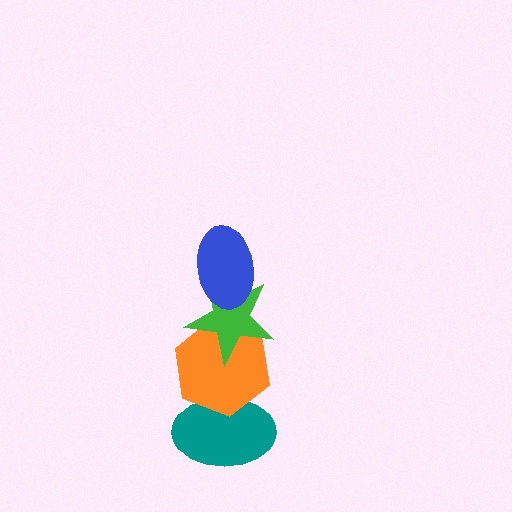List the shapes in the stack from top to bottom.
From top to bottom: the blue ellipse, the green star, the orange hexagon, the teal ellipse.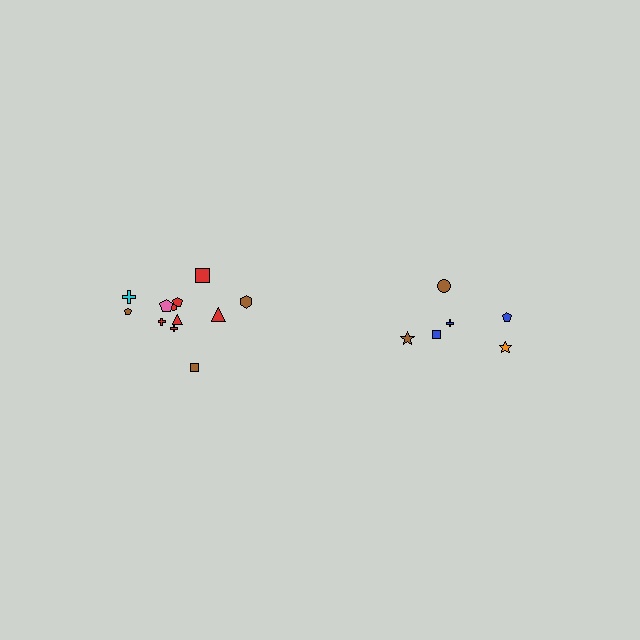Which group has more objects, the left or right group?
The left group.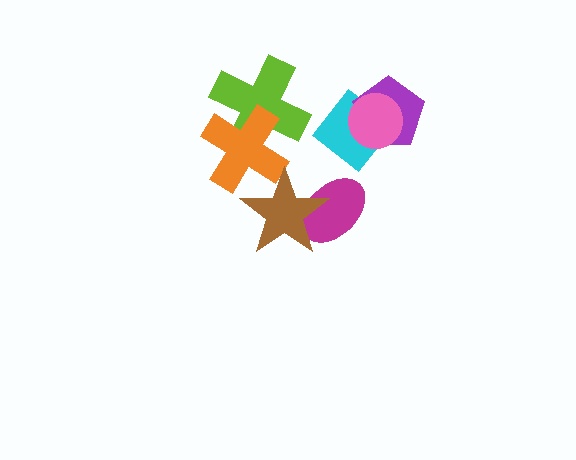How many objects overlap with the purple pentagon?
2 objects overlap with the purple pentagon.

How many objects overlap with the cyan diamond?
2 objects overlap with the cyan diamond.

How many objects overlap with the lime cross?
1 object overlaps with the lime cross.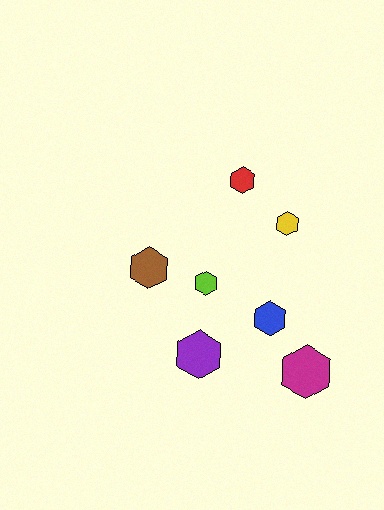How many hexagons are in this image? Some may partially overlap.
There are 7 hexagons.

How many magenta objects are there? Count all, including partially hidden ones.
There is 1 magenta object.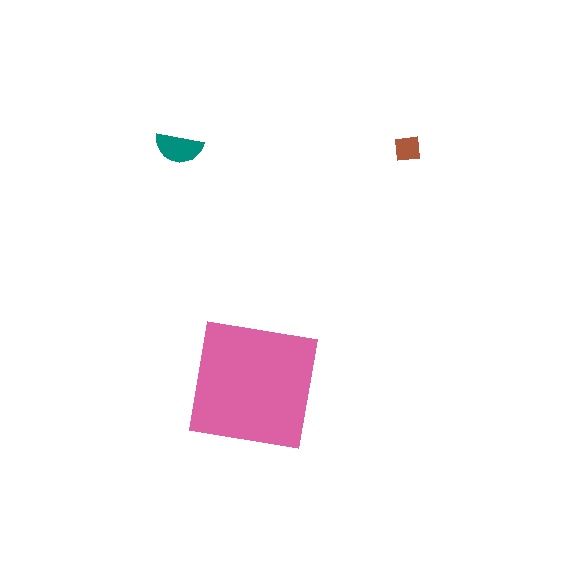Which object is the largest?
The pink square.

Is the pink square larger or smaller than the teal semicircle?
Larger.